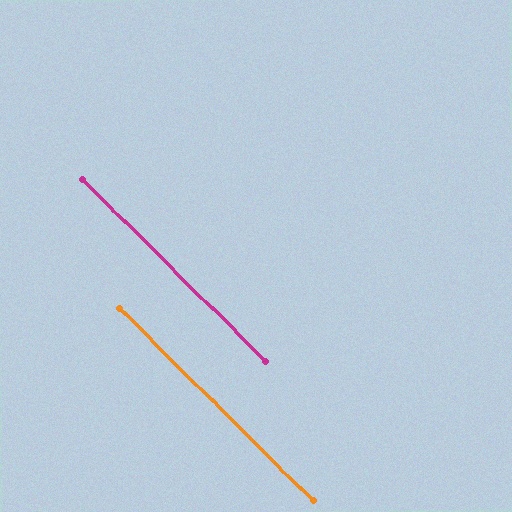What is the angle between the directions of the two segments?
Approximately 0 degrees.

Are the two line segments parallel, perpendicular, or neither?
Parallel — their directions differ by only 0.0°.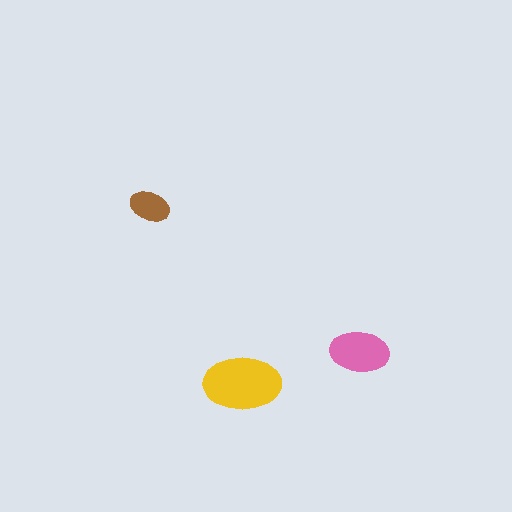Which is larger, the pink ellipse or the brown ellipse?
The pink one.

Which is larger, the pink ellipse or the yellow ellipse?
The yellow one.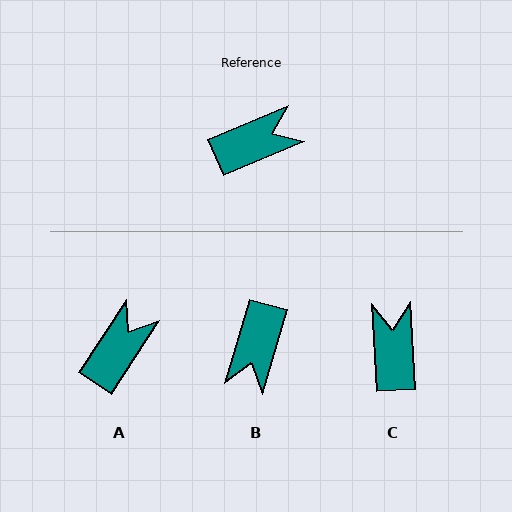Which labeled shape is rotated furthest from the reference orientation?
B, about 129 degrees away.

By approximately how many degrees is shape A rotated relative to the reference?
Approximately 34 degrees counter-clockwise.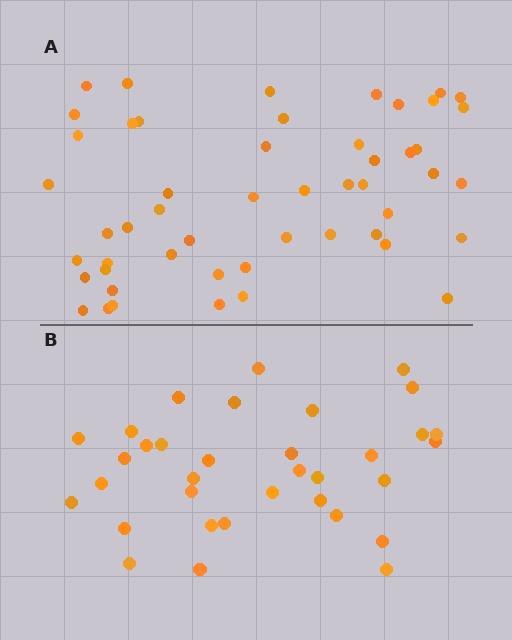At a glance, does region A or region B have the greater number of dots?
Region A (the top region) has more dots.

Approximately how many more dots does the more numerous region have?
Region A has approximately 15 more dots than region B.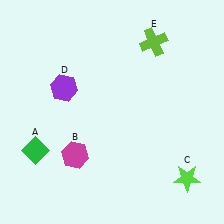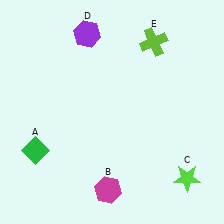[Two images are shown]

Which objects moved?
The objects that moved are: the magenta hexagon (B), the purple hexagon (D).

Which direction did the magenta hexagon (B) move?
The magenta hexagon (B) moved down.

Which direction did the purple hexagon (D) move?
The purple hexagon (D) moved up.